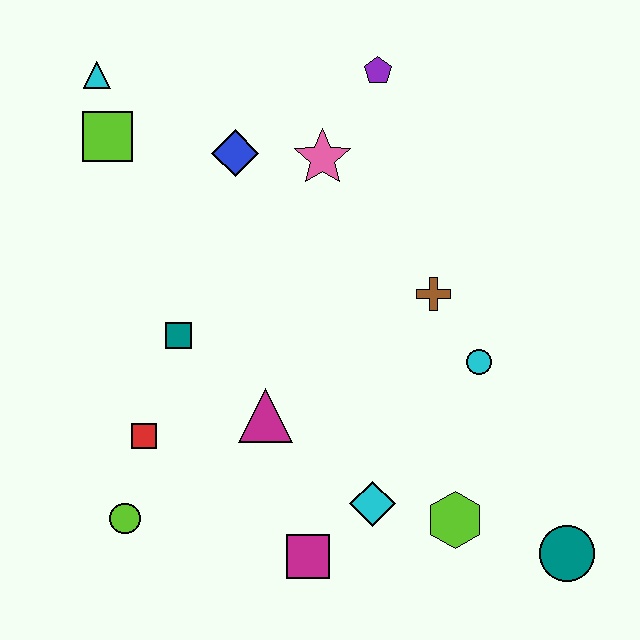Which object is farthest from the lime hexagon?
The cyan triangle is farthest from the lime hexagon.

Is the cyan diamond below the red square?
Yes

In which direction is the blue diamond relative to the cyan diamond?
The blue diamond is above the cyan diamond.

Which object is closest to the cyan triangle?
The lime square is closest to the cyan triangle.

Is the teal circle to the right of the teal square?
Yes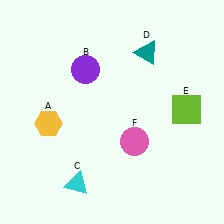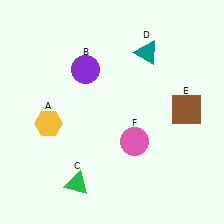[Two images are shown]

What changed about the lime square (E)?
In Image 1, E is lime. In Image 2, it changed to brown.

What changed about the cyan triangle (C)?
In Image 1, C is cyan. In Image 2, it changed to green.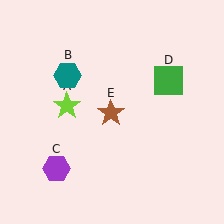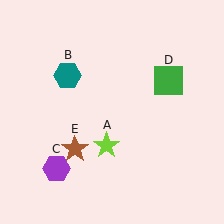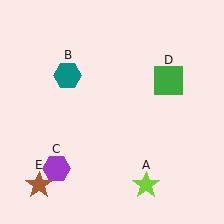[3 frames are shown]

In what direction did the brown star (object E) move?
The brown star (object E) moved down and to the left.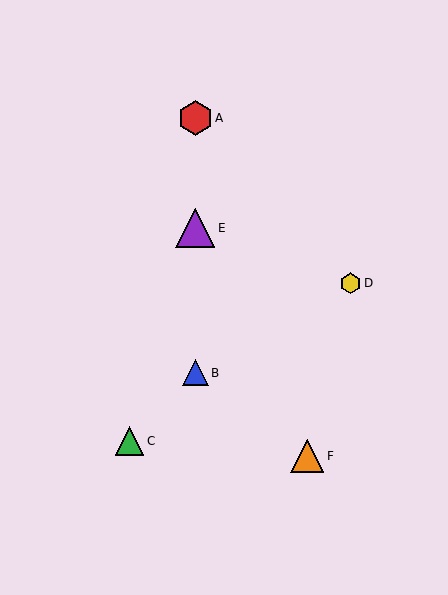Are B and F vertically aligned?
No, B is at x≈195 and F is at x≈307.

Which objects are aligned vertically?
Objects A, B, E are aligned vertically.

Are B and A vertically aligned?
Yes, both are at x≈195.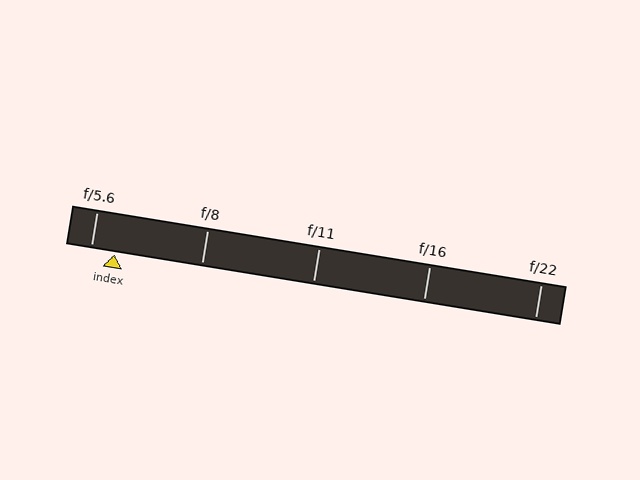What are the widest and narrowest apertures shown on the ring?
The widest aperture shown is f/5.6 and the narrowest is f/22.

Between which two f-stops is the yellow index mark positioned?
The index mark is between f/5.6 and f/8.